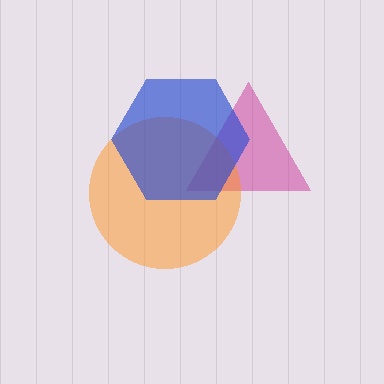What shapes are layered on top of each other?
The layered shapes are: a magenta triangle, an orange circle, a blue hexagon.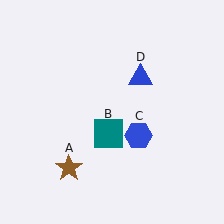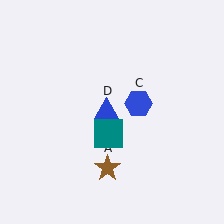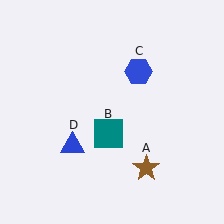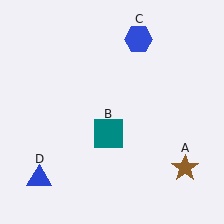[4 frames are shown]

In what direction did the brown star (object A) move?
The brown star (object A) moved right.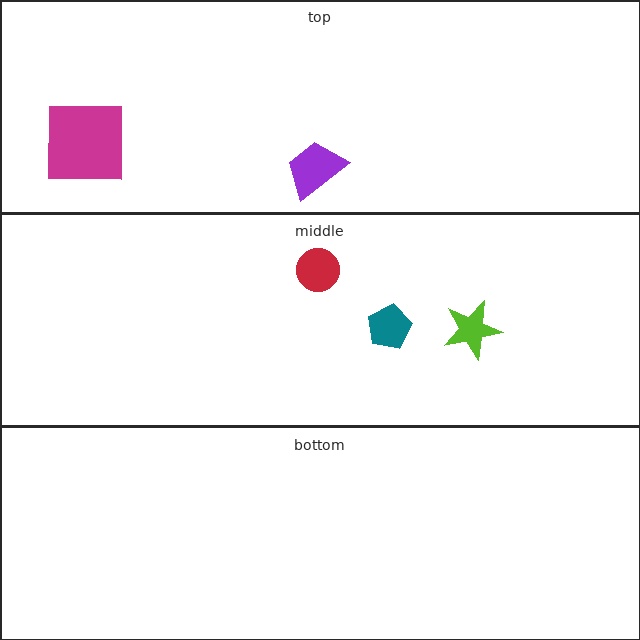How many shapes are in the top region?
2.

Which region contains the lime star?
The middle region.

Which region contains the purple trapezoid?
The top region.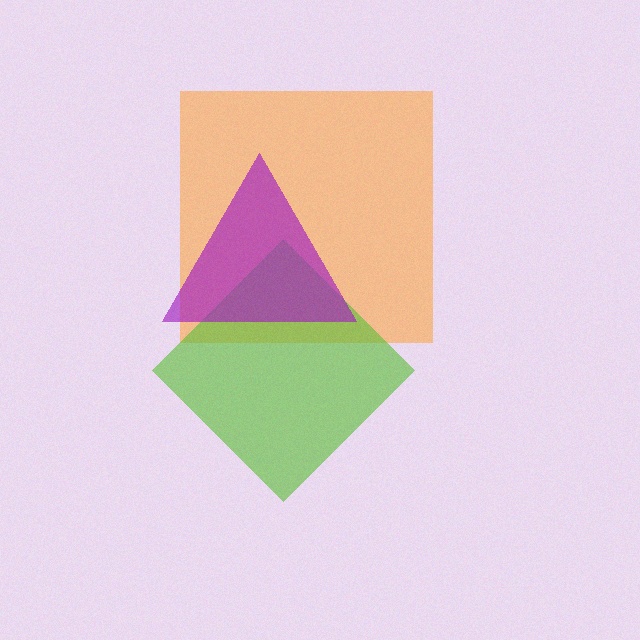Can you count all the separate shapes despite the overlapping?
Yes, there are 3 separate shapes.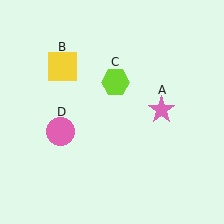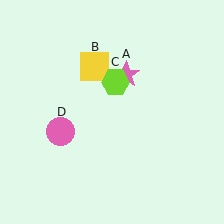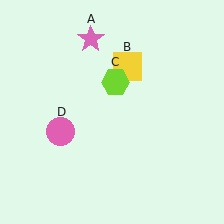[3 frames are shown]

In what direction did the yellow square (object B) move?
The yellow square (object B) moved right.